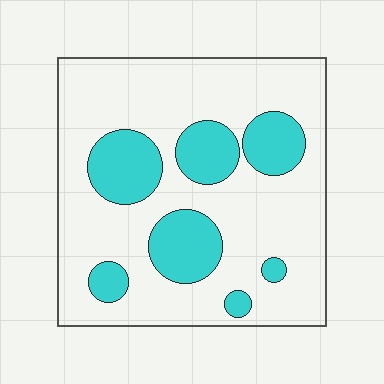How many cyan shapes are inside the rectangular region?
7.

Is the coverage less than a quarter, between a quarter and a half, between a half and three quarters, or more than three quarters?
Less than a quarter.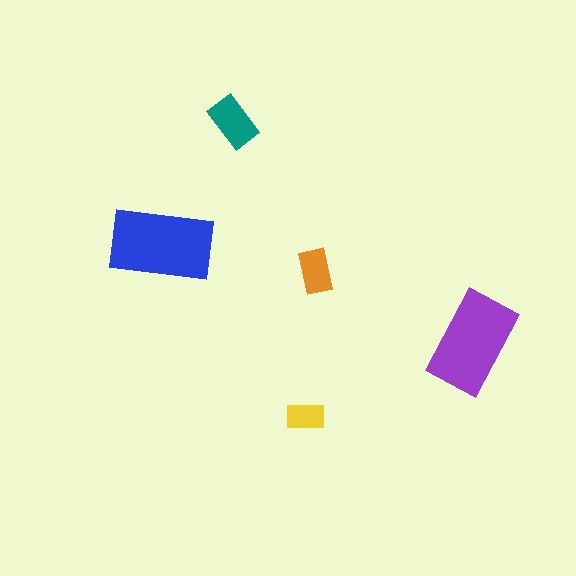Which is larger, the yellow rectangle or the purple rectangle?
The purple one.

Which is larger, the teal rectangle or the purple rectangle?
The purple one.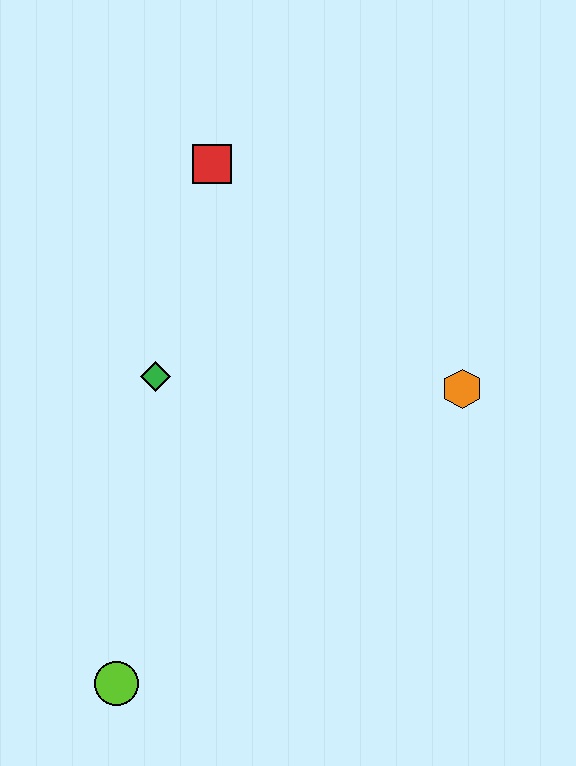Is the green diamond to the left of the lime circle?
No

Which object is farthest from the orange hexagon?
The lime circle is farthest from the orange hexagon.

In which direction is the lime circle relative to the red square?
The lime circle is below the red square.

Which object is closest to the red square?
The green diamond is closest to the red square.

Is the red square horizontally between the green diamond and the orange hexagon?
Yes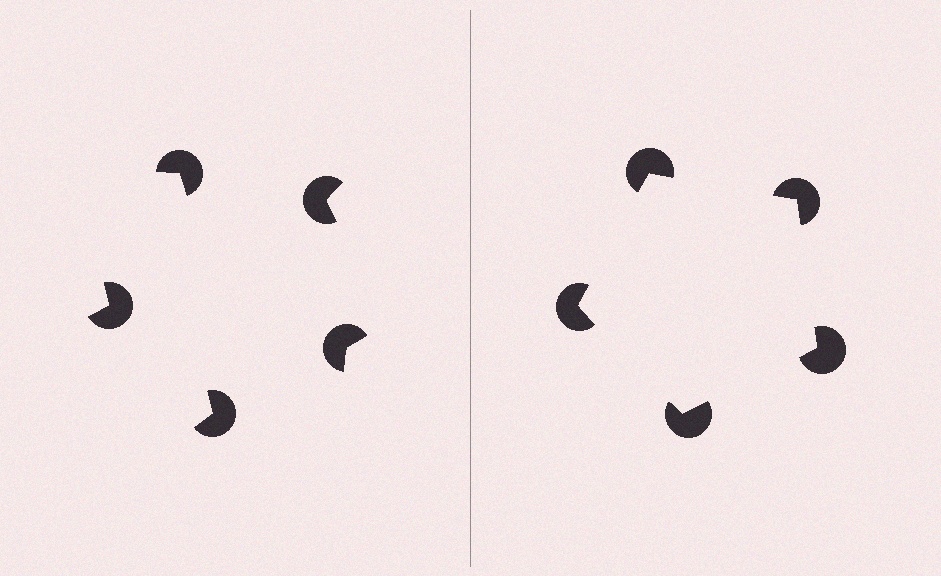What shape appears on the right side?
An illusory pentagon.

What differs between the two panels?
The pac-man discs are positioned identically on both sides; only the wedge orientations differ. On the right they align to a pentagon; on the left they are misaligned.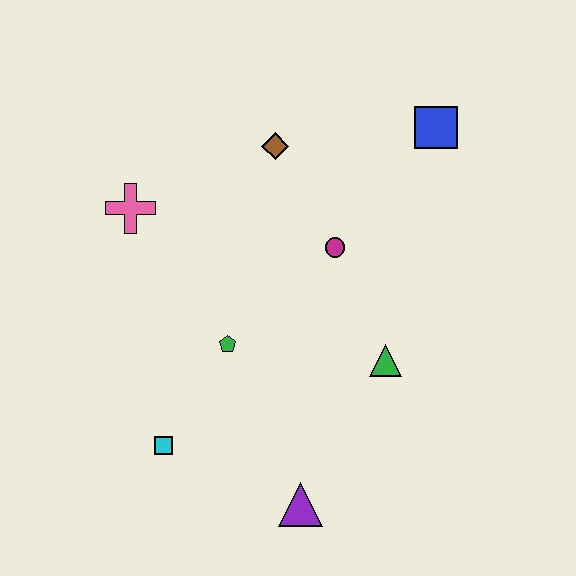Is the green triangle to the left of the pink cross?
No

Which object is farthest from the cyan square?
The blue square is farthest from the cyan square.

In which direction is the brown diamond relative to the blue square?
The brown diamond is to the left of the blue square.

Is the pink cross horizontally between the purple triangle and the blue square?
No